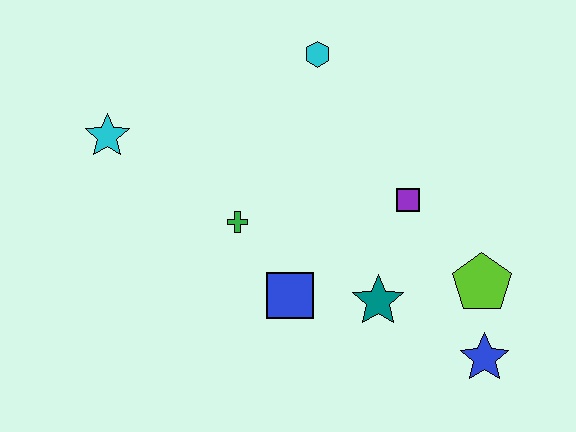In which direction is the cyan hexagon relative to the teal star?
The cyan hexagon is above the teal star.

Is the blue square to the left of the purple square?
Yes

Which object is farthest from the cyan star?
The blue star is farthest from the cyan star.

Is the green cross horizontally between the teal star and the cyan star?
Yes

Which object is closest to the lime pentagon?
The blue star is closest to the lime pentagon.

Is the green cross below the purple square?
Yes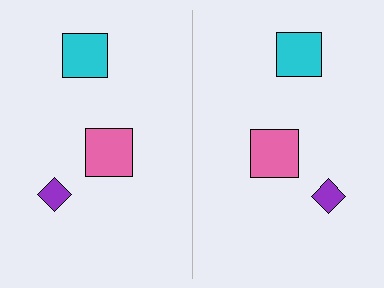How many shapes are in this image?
There are 6 shapes in this image.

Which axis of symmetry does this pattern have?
The pattern has a vertical axis of symmetry running through the center of the image.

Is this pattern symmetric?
Yes, this pattern has bilateral (reflection) symmetry.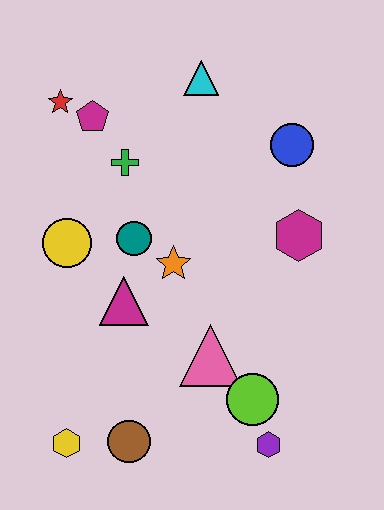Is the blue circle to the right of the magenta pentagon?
Yes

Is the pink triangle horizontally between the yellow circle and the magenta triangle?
No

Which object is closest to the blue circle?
The magenta hexagon is closest to the blue circle.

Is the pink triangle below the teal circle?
Yes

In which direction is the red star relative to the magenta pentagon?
The red star is to the left of the magenta pentagon.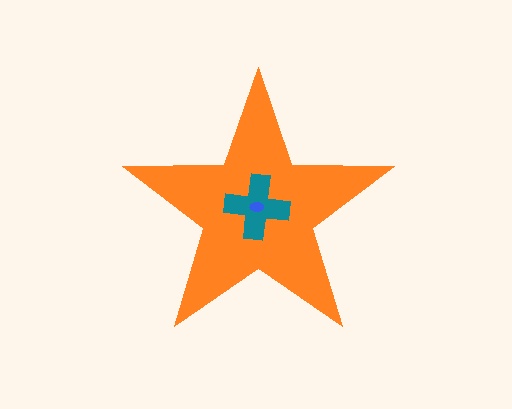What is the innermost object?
The blue ellipse.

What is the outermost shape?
The orange star.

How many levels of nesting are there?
3.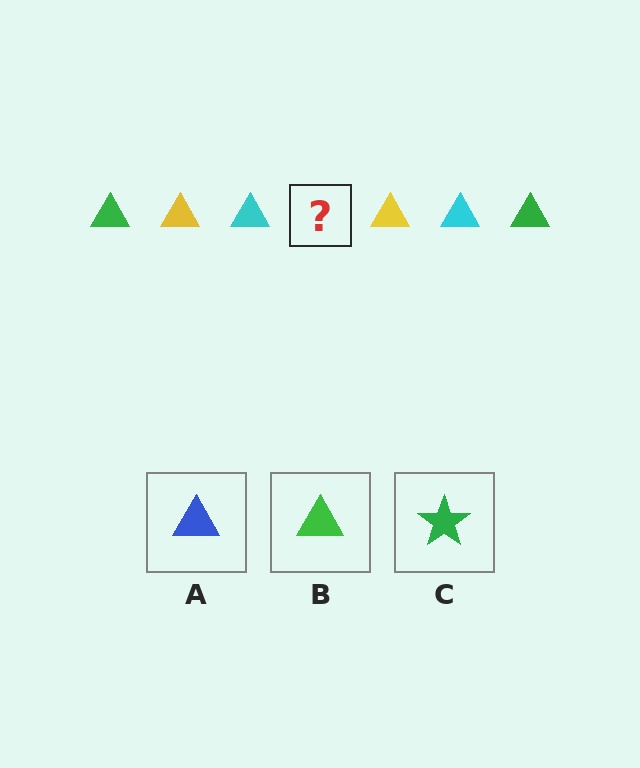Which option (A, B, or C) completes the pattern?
B.